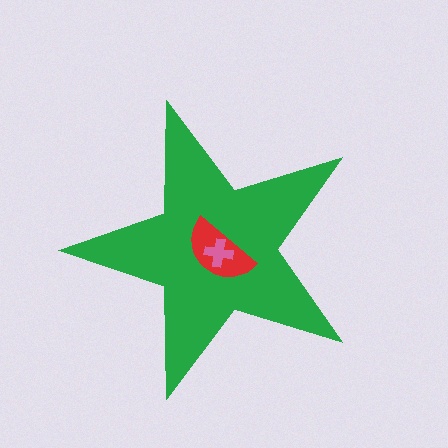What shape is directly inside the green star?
The red semicircle.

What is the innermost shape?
The pink cross.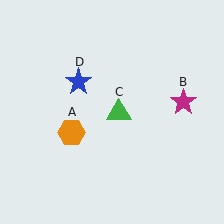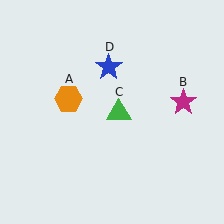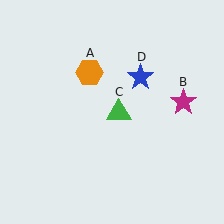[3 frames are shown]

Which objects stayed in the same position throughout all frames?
Magenta star (object B) and green triangle (object C) remained stationary.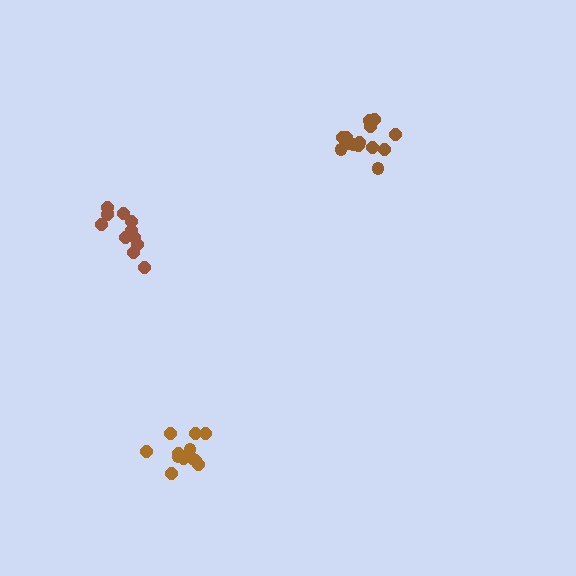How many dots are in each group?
Group 1: 14 dots, Group 2: 12 dots, Group 3: 12 dots (38 total).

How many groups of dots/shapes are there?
There are 3 groups.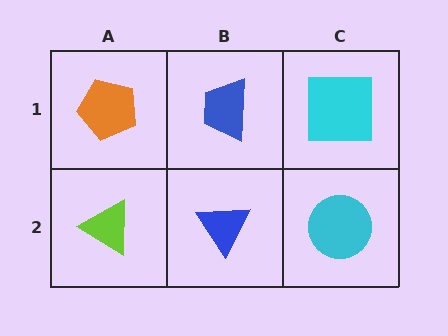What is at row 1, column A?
An orange pentagon.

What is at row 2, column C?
A cyan circle.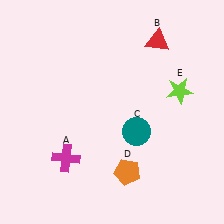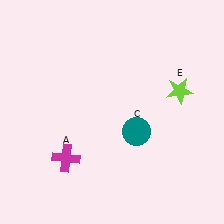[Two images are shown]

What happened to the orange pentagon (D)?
The orange pentagon (D) was removed in Image 2. It was in the bottom-right area of Image 1.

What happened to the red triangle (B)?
The red triangle (B) was removed in Image 2. It was in the top-right area of Image 1.